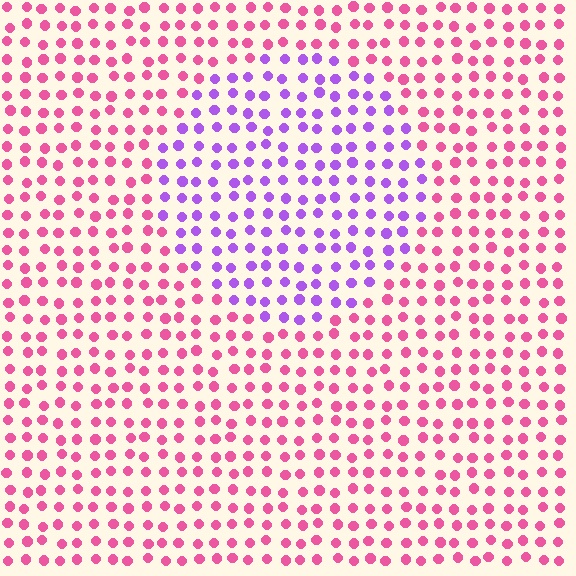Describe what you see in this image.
The image is filled with small pink elements in a uniform arrangement. A circle-shaped region is visible where the elements are tinted to a slightly different hue, forming a subtle color boundary.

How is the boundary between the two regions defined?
The boundary is defined purely by a slight shift in hue (about 55 degrees). Spacing, size, and orientation are identical on both sides.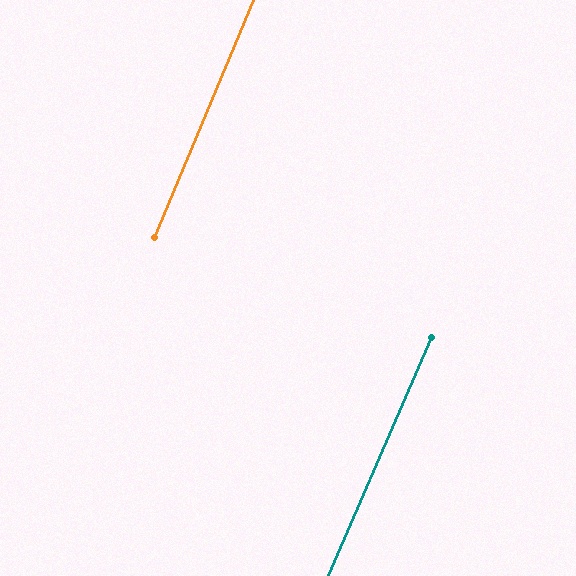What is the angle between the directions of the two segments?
Approximately 1 degree.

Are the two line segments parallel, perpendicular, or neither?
Parallel — their directions differ by only 0.7°.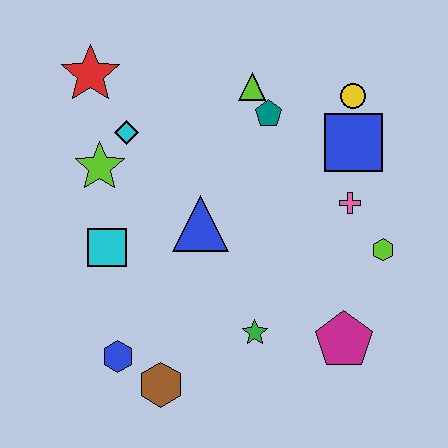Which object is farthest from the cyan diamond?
The magenta pentagon is farthest from the cyan diamond.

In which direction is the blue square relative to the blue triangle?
The blue square is to the right of the blue triangle.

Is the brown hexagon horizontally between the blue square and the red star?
Yes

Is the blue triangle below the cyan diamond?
Yes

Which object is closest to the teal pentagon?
The lime triangle is closest to the teal pentagon.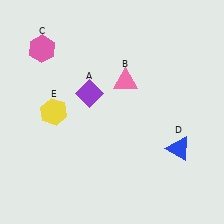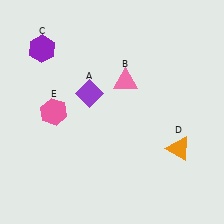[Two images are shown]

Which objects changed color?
C changed from pink to purple. D changed from blue to orange. E changed from yellow to pink.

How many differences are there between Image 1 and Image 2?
There are 3 differences between the two images.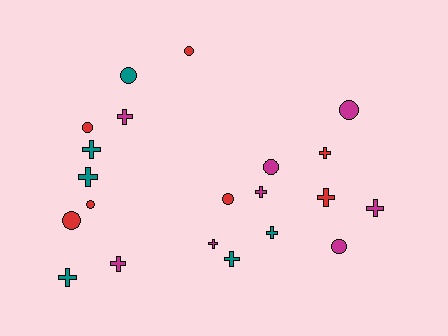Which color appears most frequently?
Magenta, with 8 objects.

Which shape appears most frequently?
Cross, with 12 objects.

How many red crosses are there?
There are 2 red crosses.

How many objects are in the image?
There are 21 objects.